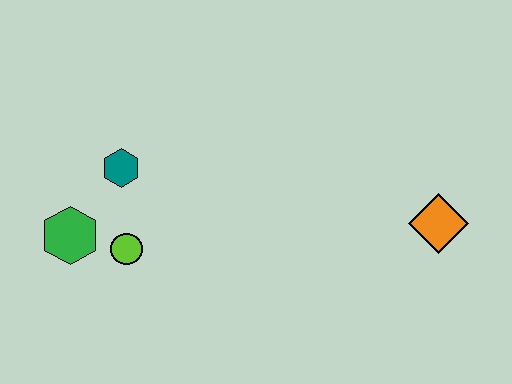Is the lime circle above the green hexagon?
No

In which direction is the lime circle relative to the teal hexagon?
The lime circle is below the teal hexagon.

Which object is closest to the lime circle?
The green hexagon is closest to the lime circle.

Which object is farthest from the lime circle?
The orange diamond is farthest from the lime circle.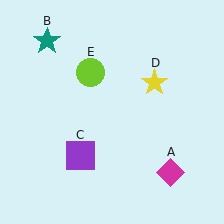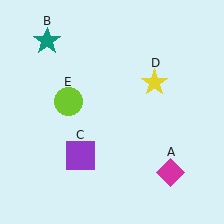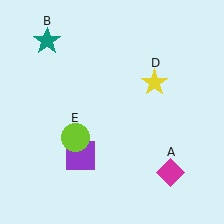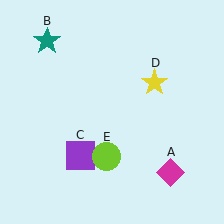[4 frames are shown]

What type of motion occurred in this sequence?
The lime circle (object E) rotated counterclockwise around the center of the scene.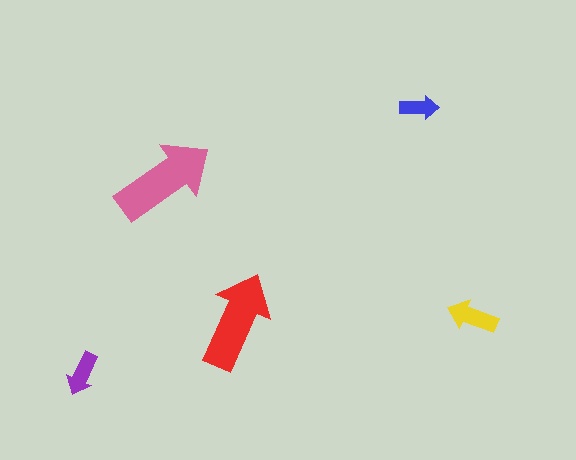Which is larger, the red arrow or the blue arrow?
The red one.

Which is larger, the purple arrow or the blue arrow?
The purple one.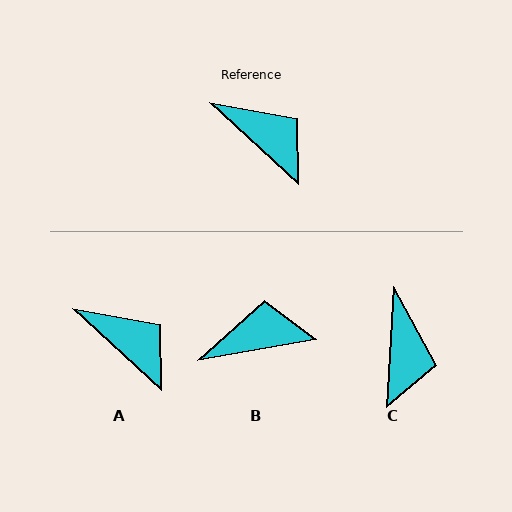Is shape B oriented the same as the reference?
No, it is off by about 52 degrees.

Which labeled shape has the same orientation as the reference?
A.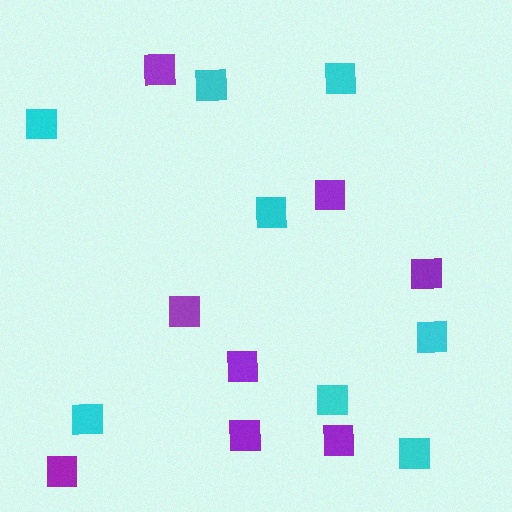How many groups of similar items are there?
There are 2 groups: one group of purple squares (8) and one group of cyan squares (8).